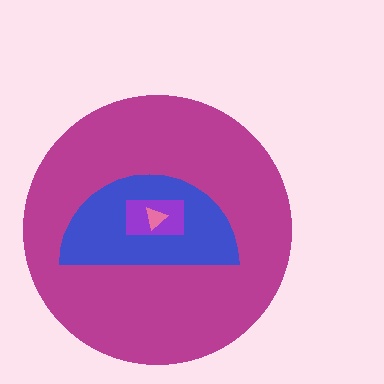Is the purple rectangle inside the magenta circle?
Yes.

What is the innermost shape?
The pink triangle.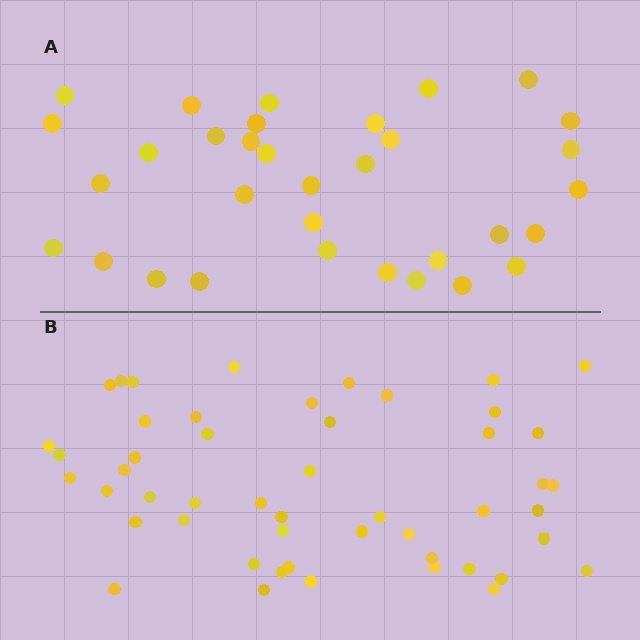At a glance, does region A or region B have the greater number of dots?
Region B (the bottom region) has more dots.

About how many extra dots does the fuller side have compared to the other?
Region B has approximately 15 more dots than region A.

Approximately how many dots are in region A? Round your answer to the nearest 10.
About 30 dots. (The exact count is 33, which rounds to 30.)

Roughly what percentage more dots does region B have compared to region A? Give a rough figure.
About 50% more.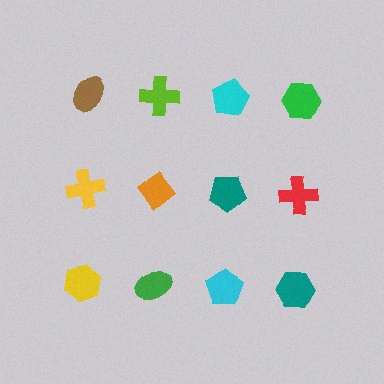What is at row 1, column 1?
A brown ellipse.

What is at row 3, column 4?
A teal hexagon.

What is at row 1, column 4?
A green hexagon.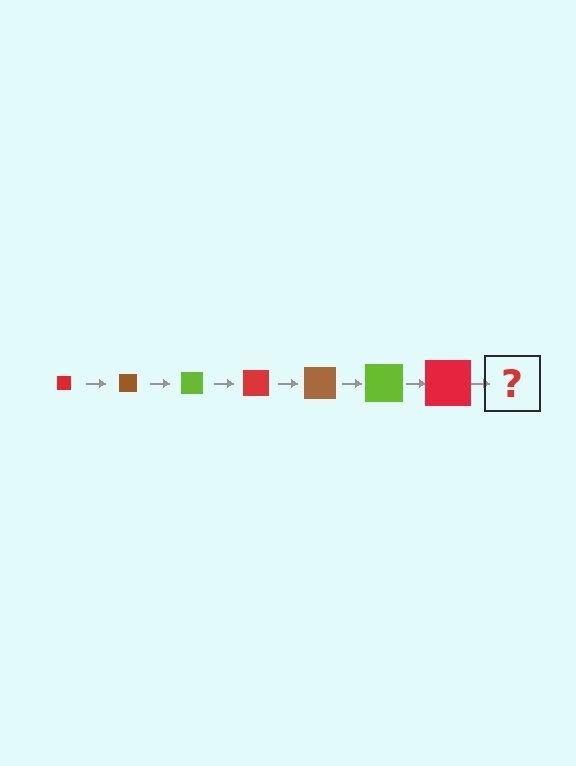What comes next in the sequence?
The next element should be a brown square, larger than the previous one.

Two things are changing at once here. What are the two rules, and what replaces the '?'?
The two rules are that the square grows larger each step and the color cycles through red, brown, and lime. The '?' should be a brown square, larger than the previous one.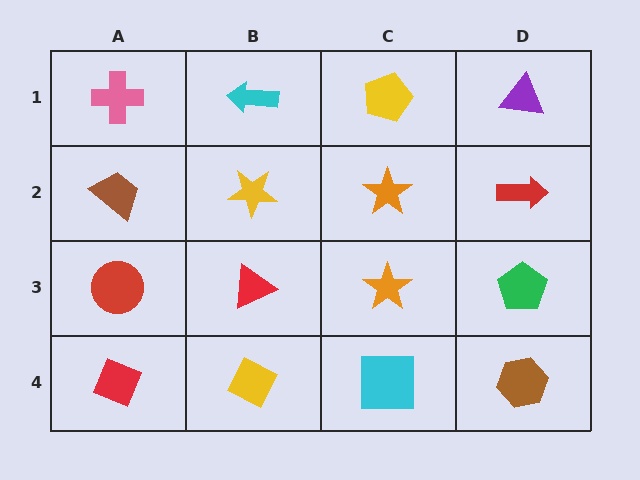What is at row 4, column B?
A yellow diamond.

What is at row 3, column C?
An orange star.